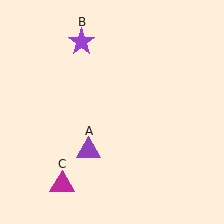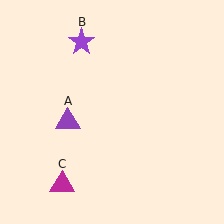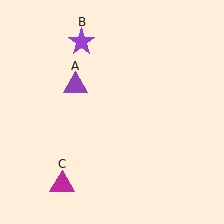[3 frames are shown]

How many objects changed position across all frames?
1 object changed position: purple triangle (object A).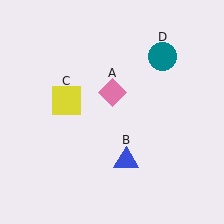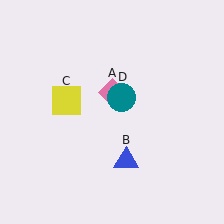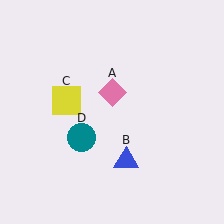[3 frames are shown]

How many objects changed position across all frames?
1 object changed position: teal circle (object D).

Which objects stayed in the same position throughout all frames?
Pink diamond (object A) and blue triangle (object B) and yellow square (object C) remained stationary.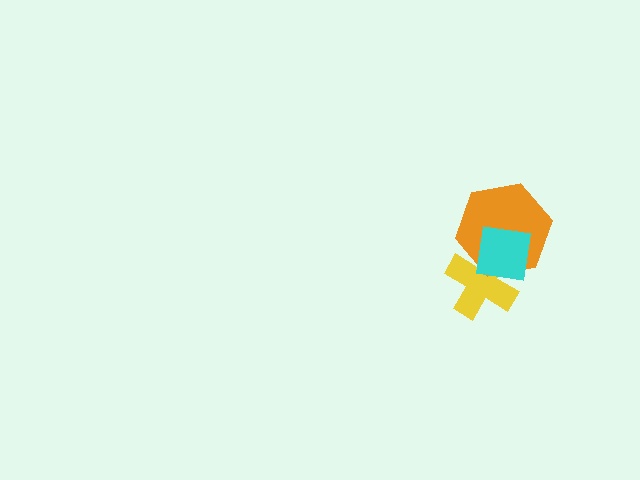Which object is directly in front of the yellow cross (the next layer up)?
The orange hexagon is directly in front of the yellow cross.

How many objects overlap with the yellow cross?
2 objects overlap with the yellow cross.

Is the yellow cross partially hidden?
Yes, it is partially covered by another shape.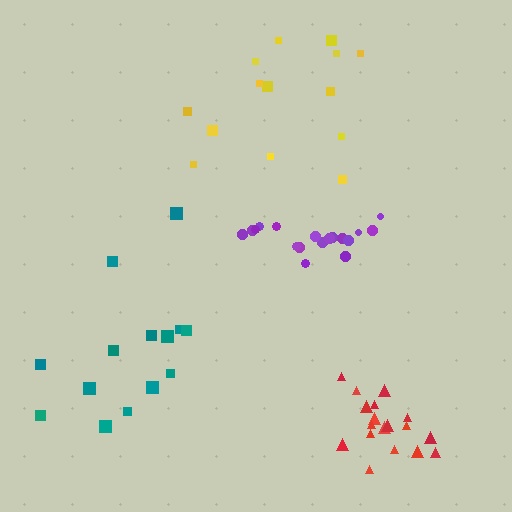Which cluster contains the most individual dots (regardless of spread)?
Red (18).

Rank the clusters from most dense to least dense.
red, purple, yellow, teal.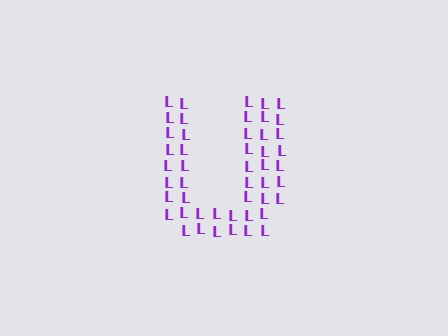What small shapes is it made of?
It is made of small letter L's.